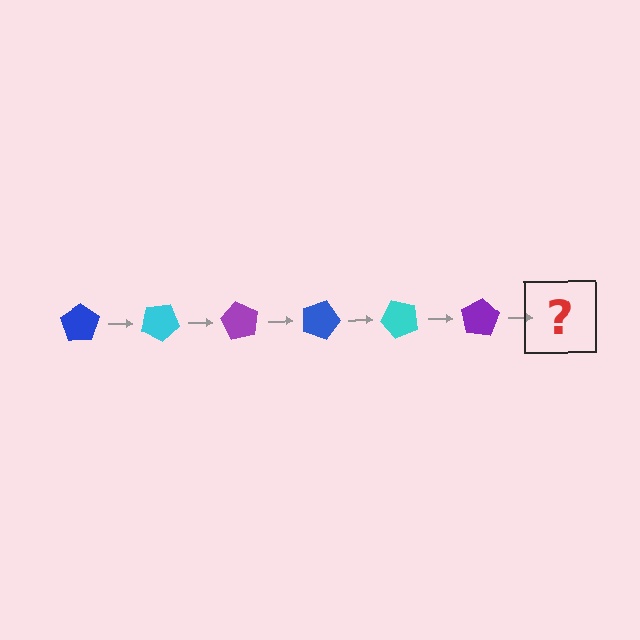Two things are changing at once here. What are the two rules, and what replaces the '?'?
The two rules are that it rotates 30 degrees each step and the color cycles through blue, cyan, and purple. The '?' should be a blue pentagon, rotated 180 degrees from the start.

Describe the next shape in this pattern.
It should be a blue pentagon, rotated 180 degrees from the start.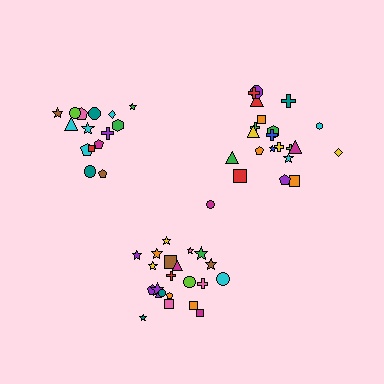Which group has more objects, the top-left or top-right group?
The top-right group.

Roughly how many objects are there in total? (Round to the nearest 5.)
Roughly 60 objects in total.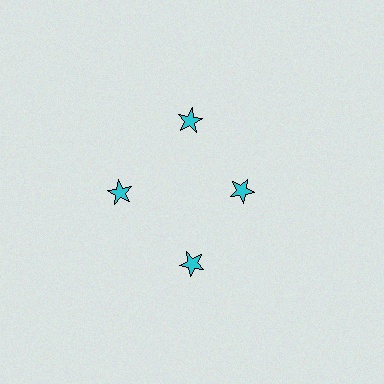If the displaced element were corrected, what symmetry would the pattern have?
It would have 4-fold rotational symmetry — the pattern would map onto itself every 90 degrees.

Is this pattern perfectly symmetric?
No. The 4 cyan stars are arranged in a ring, but one element near the 3 o'clock position is pulled inward toward the center, breaking the 4-fold rotational symmetry.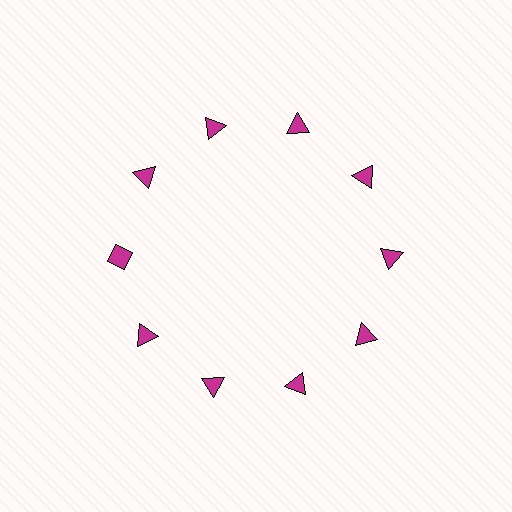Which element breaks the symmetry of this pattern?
The magenta diamond at roughly the 9 o'clock position breaks the symmetry. All other shapes are magenta triangles.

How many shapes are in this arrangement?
There are 10 shapes arranged in a ring pattern.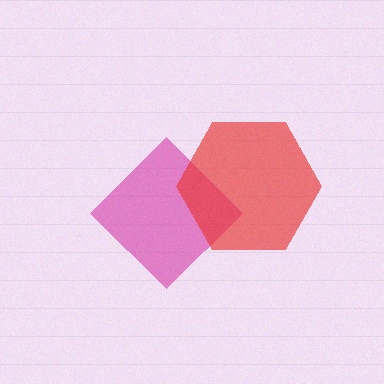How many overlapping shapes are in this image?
There are 2 overlapping shapes in the image.